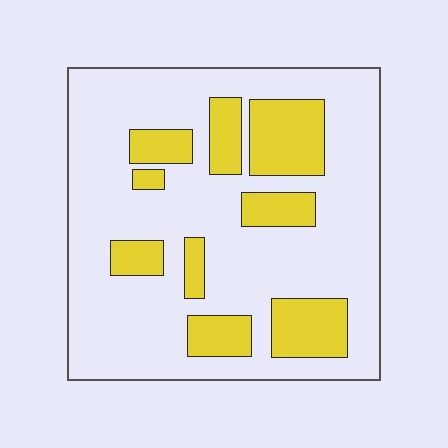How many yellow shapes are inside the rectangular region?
9.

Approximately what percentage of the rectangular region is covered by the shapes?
Approximately 25%.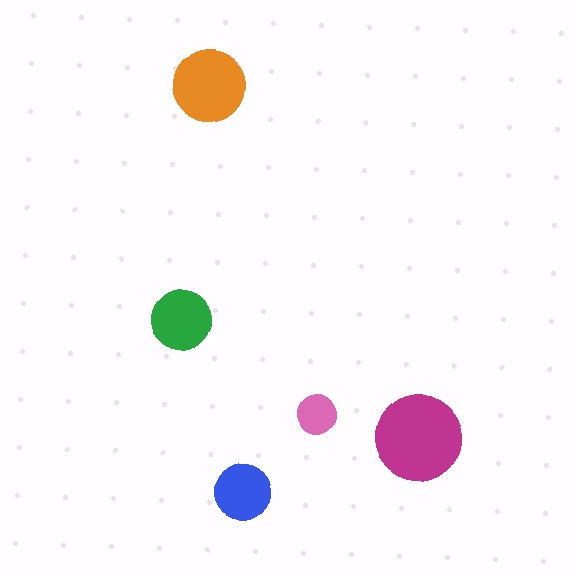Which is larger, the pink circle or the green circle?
The green one.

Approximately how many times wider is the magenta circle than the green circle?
About 1.5 times wider.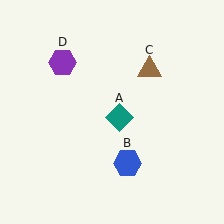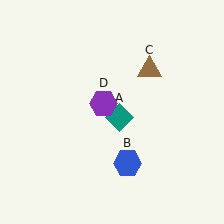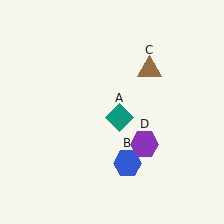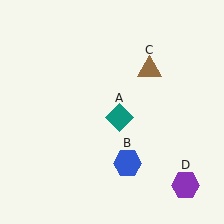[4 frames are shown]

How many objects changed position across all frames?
1 object changed position: purple hexagon (object D).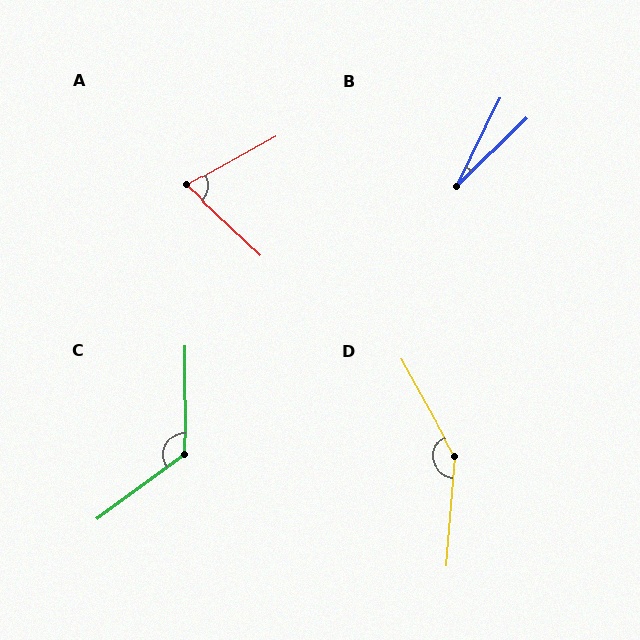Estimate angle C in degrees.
Approximately 126 degrees.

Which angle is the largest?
D, at approximately 147 degrees.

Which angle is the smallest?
B, at approximately 20 degrees.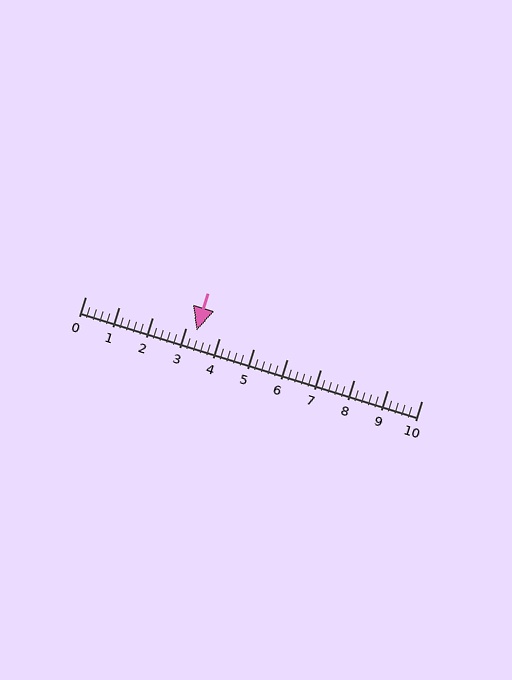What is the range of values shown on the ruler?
The ruler shows values from 0 to 10.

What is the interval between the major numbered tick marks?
The major tick marks are spaced 1 units apart.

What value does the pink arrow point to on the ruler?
The pink arrow points to approximately 3.3.